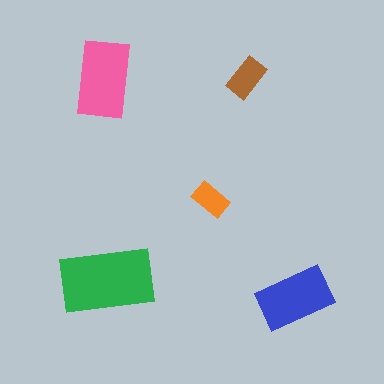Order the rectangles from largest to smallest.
the green one, the pink one, the blue one, the brown one, the orange one.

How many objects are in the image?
There are 5 objects in the image.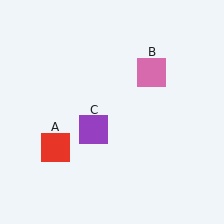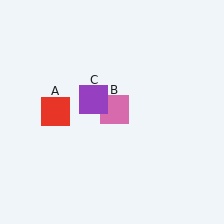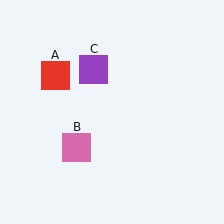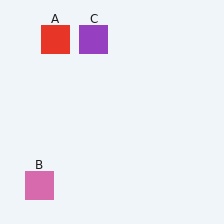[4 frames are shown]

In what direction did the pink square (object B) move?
The pink square (object B) moved down and to the left.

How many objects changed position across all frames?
3 objects changed position: red square (object A), pink square (object B), purple square (object C).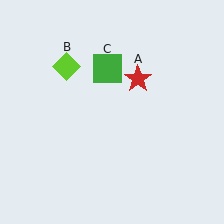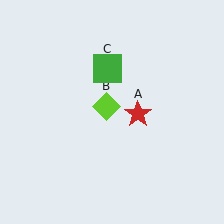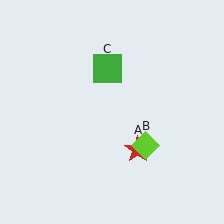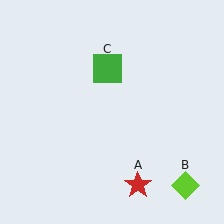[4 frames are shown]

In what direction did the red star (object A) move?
The red star (object A) moved down.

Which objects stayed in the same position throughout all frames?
Green square (object C) remained stationary.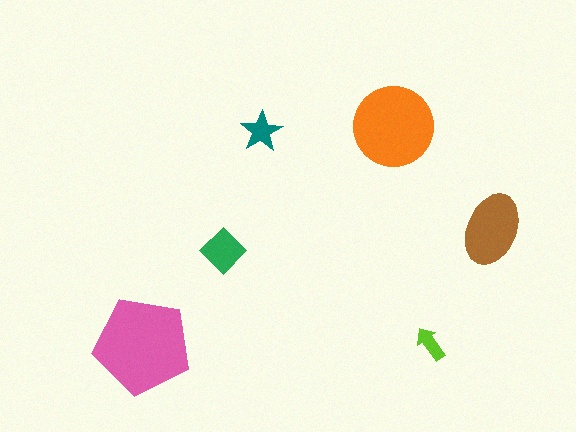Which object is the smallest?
The lime arrow.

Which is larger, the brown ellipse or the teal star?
The brown ellipse.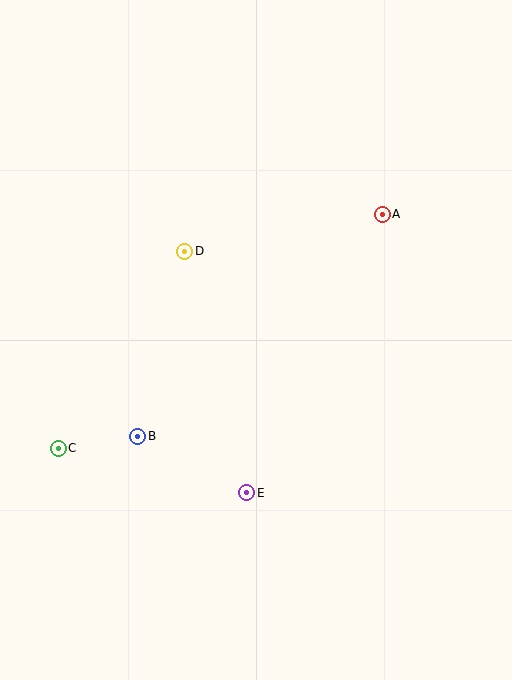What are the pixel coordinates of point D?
Point D is at (185, 251).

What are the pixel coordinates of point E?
Point E is at (247, 493).